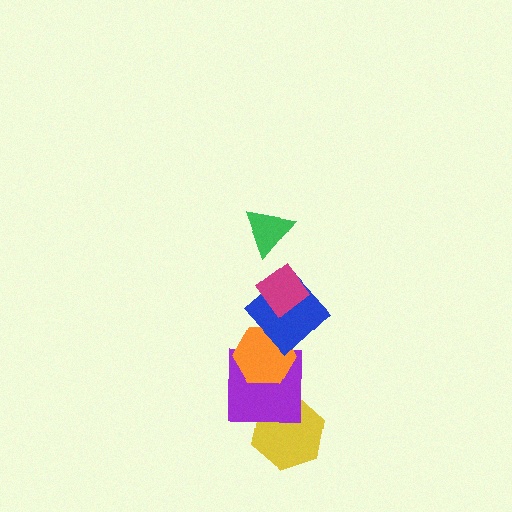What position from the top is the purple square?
The purple square is 5th from the top.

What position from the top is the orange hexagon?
The orange hexagon is 4th from the top.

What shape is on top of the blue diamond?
The magenta diamond is on top of the blue diamond.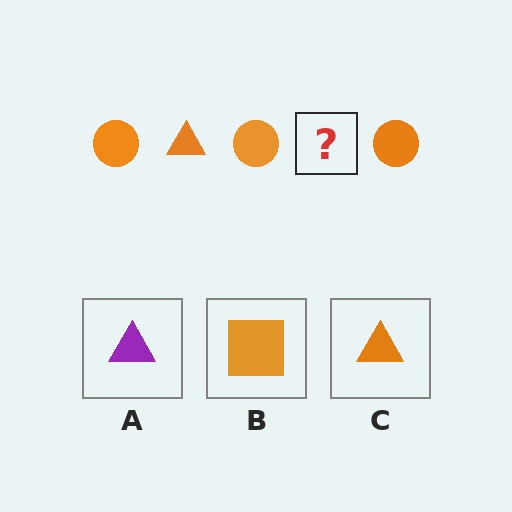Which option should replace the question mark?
Option C.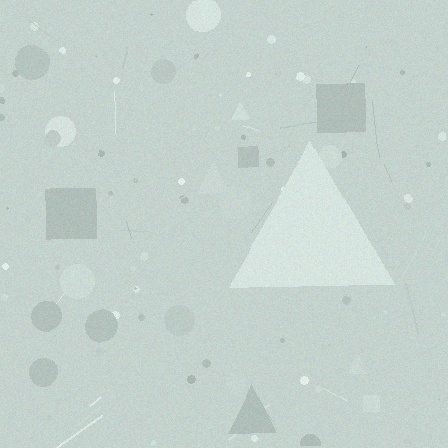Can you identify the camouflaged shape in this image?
The camouflaged shape is a triangle.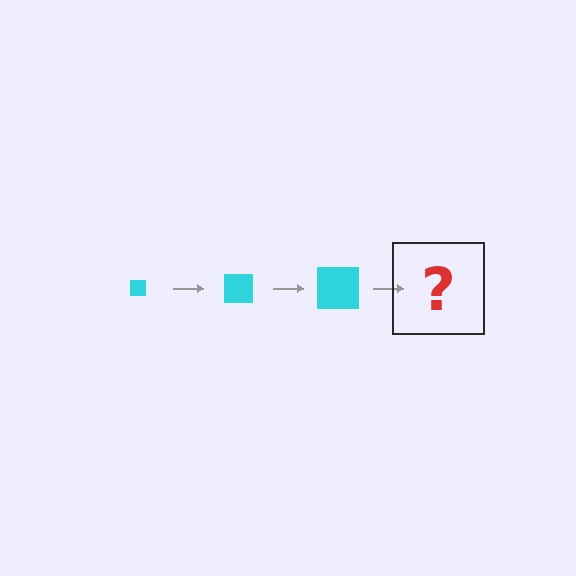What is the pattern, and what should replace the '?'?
The pattern is that the square gets progressively larger each step. The '?' should be a cyan square, larger than the previous one.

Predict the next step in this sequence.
The next step is a cyan square, larger than the previous one.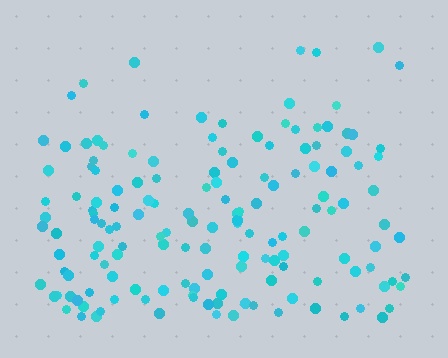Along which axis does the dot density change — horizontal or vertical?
Vertical.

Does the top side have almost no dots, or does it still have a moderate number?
Still a moderate number, just noticeably fewer than the bottom.